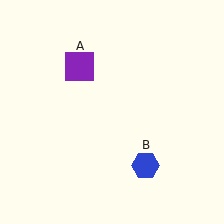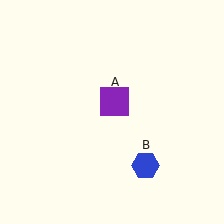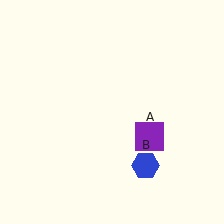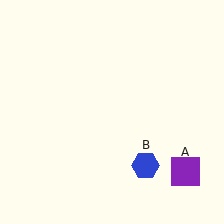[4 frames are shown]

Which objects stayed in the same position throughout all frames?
Blue hexagon (object B) remained stationary.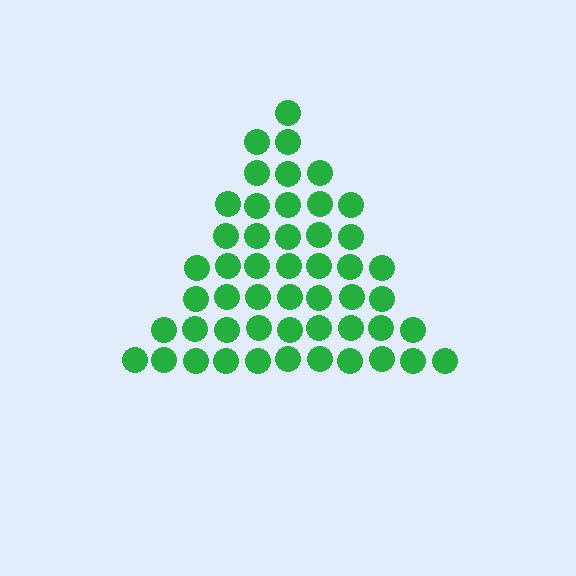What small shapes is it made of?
It is made of small circles.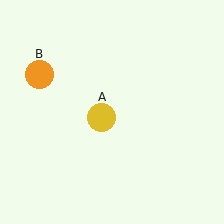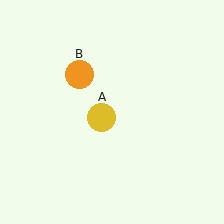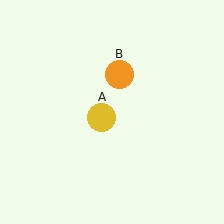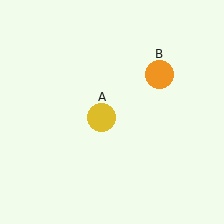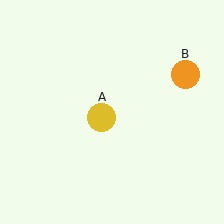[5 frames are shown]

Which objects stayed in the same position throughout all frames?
Yellow circle (object A) remained stationary.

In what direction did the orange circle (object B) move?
The orange circle (object B) moved right.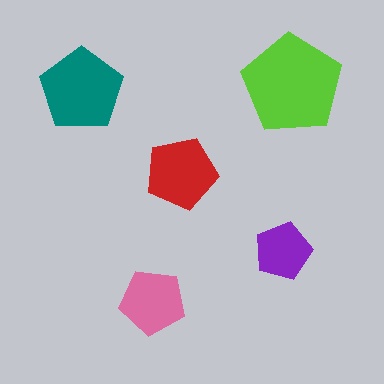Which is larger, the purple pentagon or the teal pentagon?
The teal one.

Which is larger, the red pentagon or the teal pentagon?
The teal one.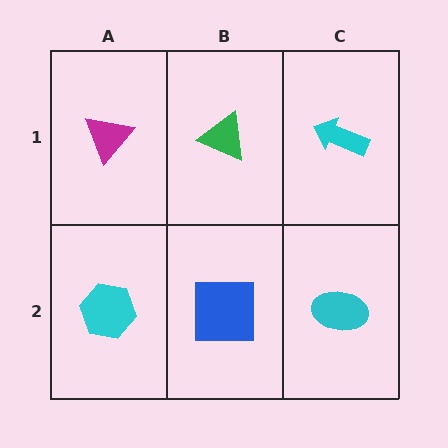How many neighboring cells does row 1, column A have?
2.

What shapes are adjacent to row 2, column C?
A cyan arrow (row 1, column C), a blue square (row 2, column B).